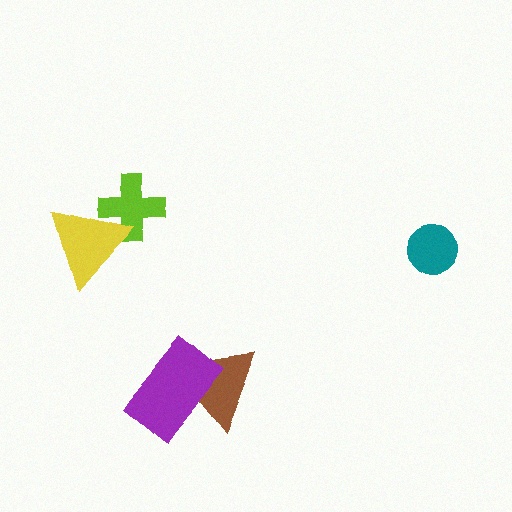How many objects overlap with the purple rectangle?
1 object overlaps with the purple rectangle.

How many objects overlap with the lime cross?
1 object overlaps with the lime cross.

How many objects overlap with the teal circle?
0 objects overlap with the teal circle.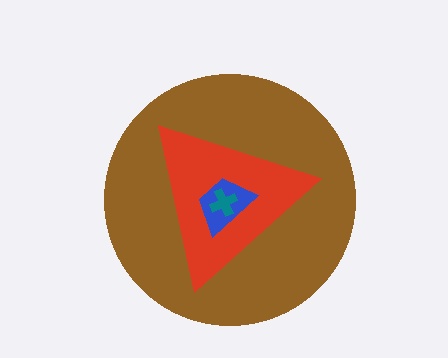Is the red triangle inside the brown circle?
Yes.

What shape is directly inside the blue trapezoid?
The teal cross.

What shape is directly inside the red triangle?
The blue trapezoid.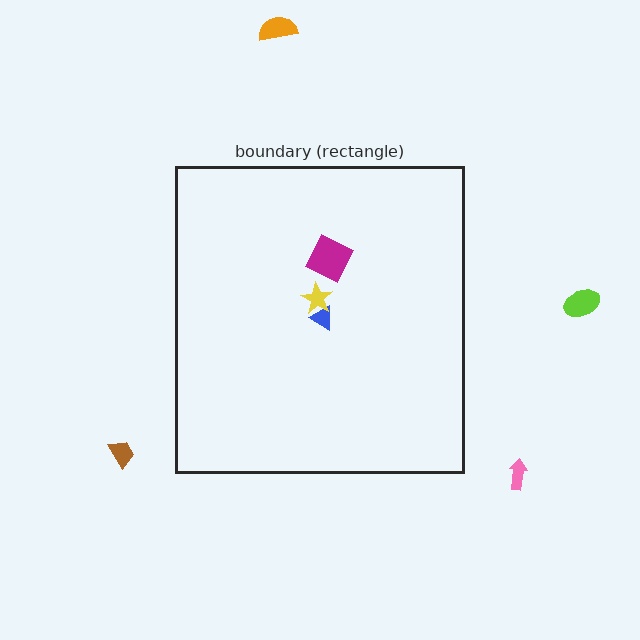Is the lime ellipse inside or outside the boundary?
Outside.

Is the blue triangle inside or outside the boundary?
Inside.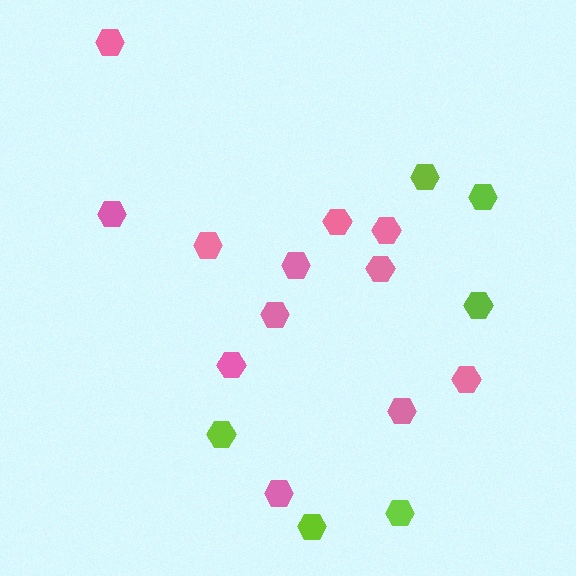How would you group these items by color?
There are 2 groups: one group of lime hexagons (6) and one group of pink hexagons (12).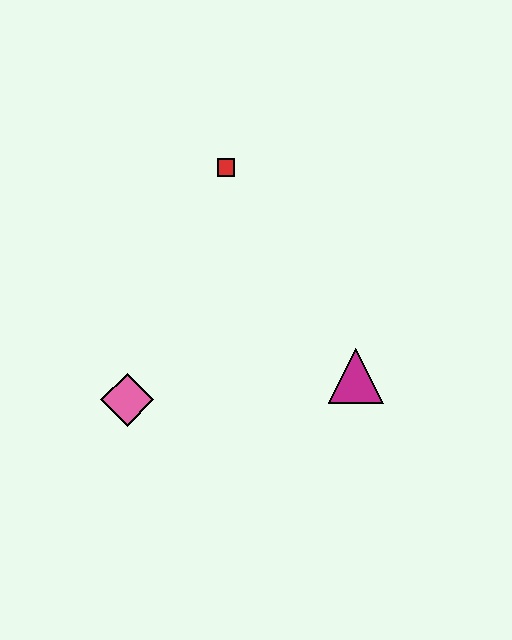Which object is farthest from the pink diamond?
The red square is farthest from the pink diamond.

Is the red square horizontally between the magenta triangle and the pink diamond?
Yes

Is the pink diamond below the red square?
Yes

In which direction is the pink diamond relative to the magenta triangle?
The pink diamond is to the left of the magenta triangle.